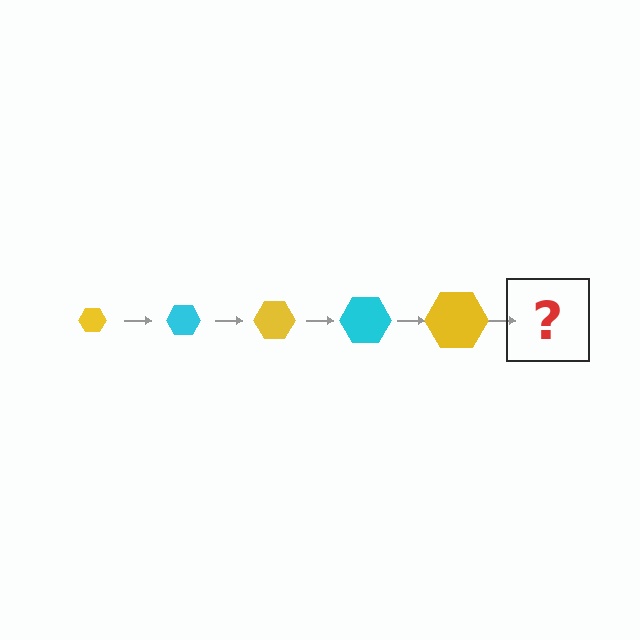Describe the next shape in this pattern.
It should be a cyan hexagon, larger than the previous one.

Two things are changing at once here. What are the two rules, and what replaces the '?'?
The two rules are that the hexagon grows larger each step and the color cycles through yellow and cyan. The '?' should be a cyan hexagon, larger than the previous one.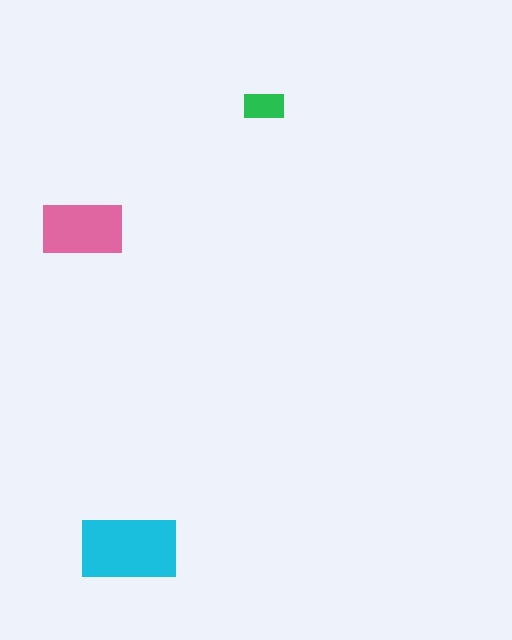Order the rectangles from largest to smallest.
the cyan one, the pink one, the green one.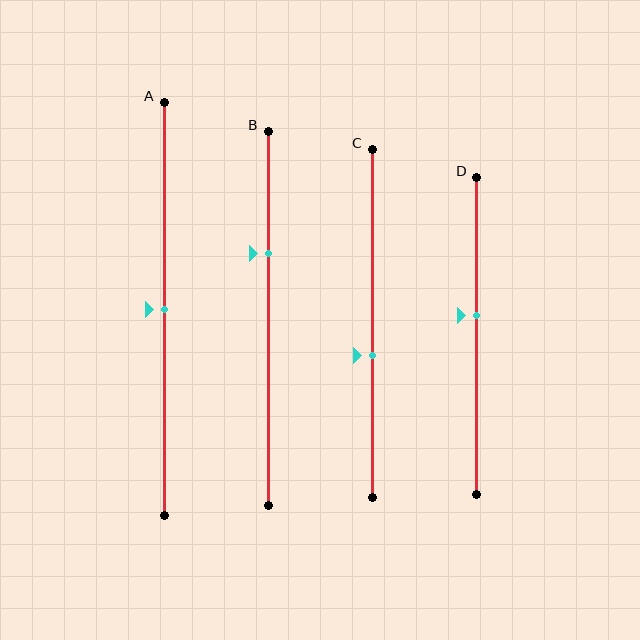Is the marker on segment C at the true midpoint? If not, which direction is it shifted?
No, the marker on segment C is shifted downward by about 9% of the segment length.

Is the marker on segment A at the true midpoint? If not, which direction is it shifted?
Yes, the marker on segment A is at the true midpoint.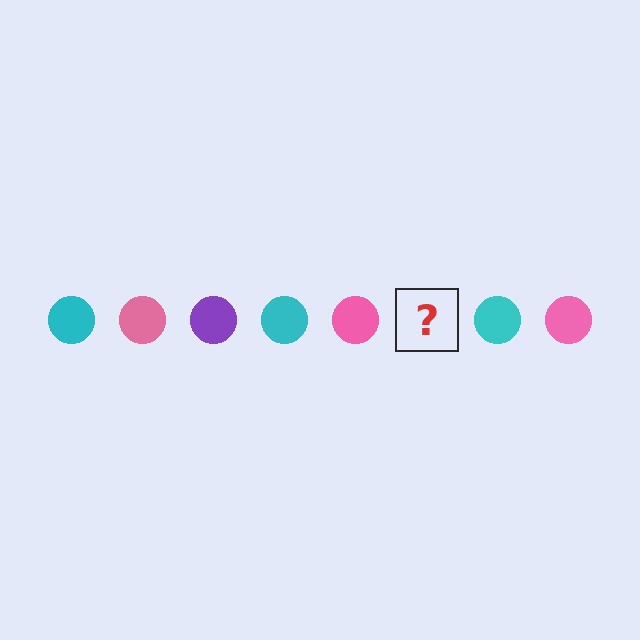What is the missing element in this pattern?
The missing element is a purple circle.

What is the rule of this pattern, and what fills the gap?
The rule is that the pattern cycles through cyan, pink, purple circles. The gap should be filled with a purple circle.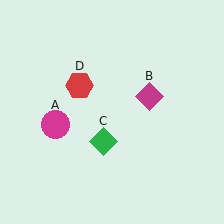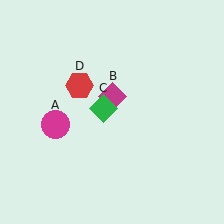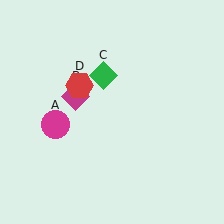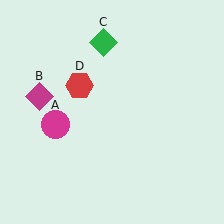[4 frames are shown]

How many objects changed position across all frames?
2 objects changed position: magenta diamond (object B), green diamond (object C).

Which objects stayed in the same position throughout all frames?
Magenta circle (object A) and red hexagon (object D) remained stationary.